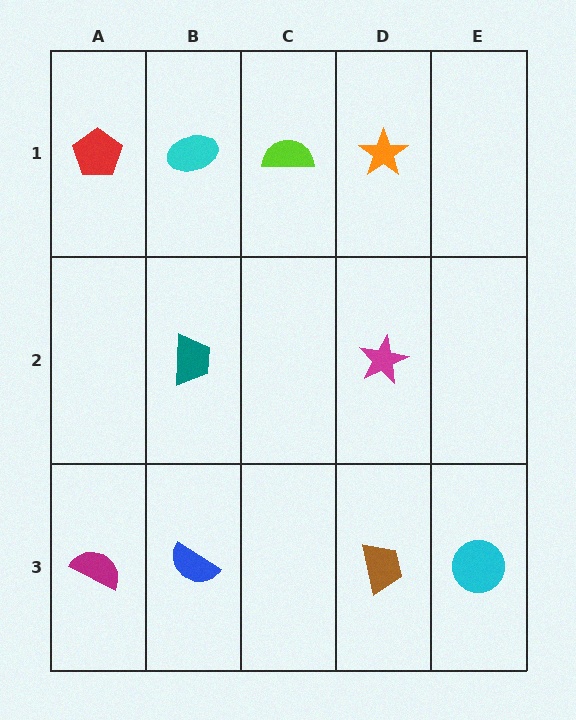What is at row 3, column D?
A brown trapezoid.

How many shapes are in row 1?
4 shapes.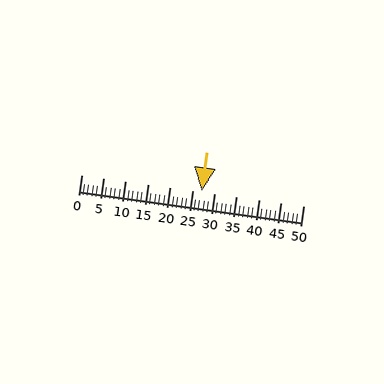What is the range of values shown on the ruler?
The ruler shows values from 0 to 50.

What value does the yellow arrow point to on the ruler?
The yellow arrow points to approximately 27.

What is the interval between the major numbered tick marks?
The major tick marks are spaced 5 units apart.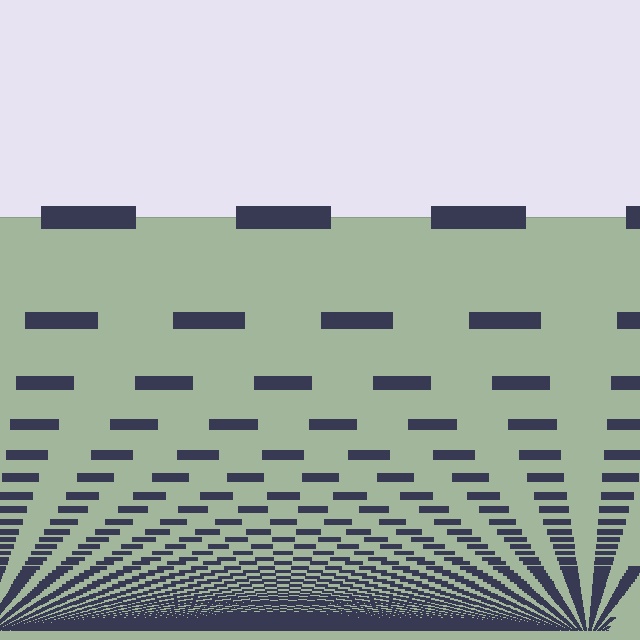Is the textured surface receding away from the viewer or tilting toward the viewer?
The surface appears to tilt toward the viewer. Texture elements get larger and sparser toward the top.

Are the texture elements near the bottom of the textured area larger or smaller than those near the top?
Smaller. The gradient is inverted — elements near the bottom are smaller and denser.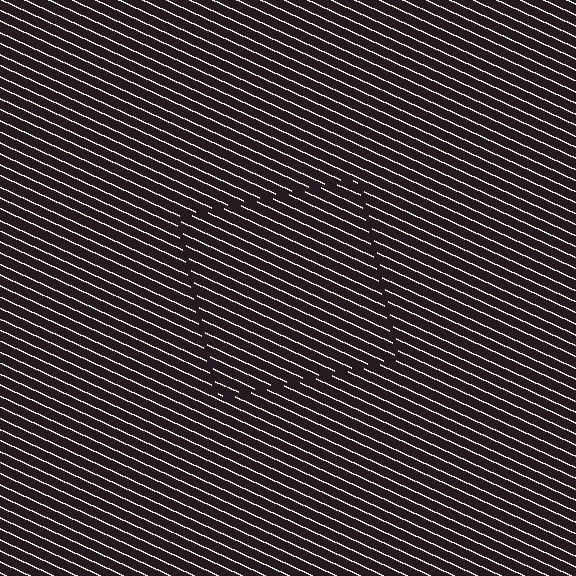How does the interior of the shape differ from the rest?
The interior of the shape contains the same grating, shifted by half a period — the contour is defined by the phase discontinuity where line-ends from the inner and outer gratings abut.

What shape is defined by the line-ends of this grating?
An illusory square. The interior of the shape contains the same grating, shifted by half a period — the contour is defined by the phase discontinuity where line-ends from the inner and outer gratings abut.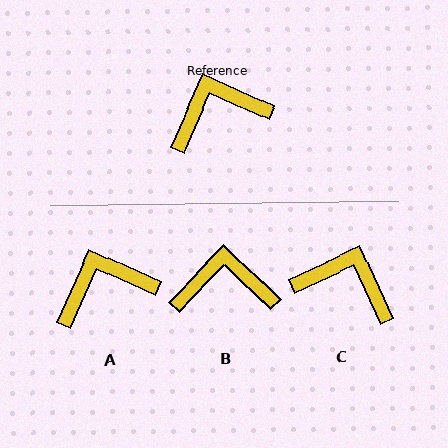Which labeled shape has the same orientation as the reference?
A.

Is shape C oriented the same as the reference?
No, it is off by about 41 degrees.